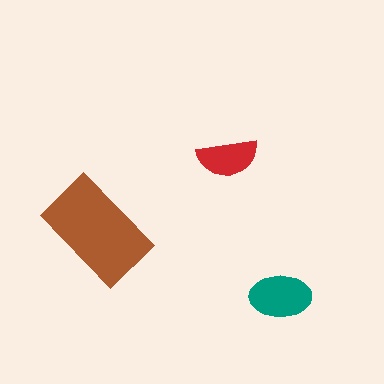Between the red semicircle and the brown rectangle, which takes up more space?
The brown rectangle.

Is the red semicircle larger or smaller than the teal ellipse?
Smaller.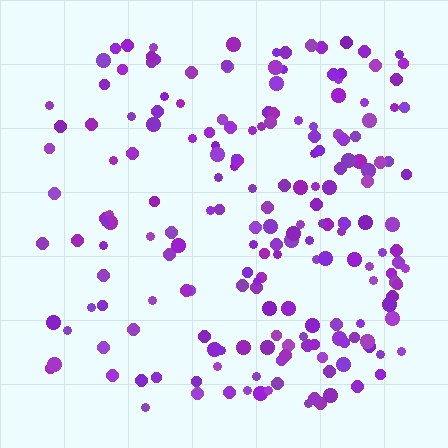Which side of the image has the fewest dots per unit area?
The left.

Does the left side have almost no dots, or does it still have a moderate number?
Still a moderate number, just noticeably fewer than the right.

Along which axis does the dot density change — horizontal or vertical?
Horizontal.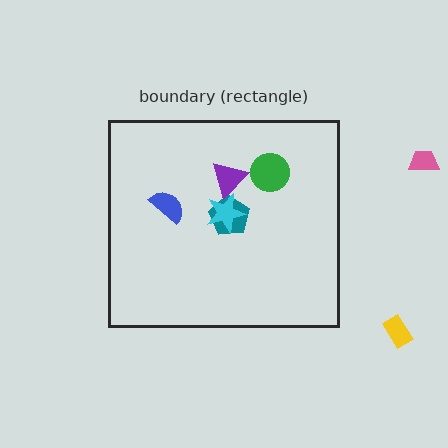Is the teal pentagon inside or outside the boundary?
Inside.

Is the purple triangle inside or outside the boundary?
Inside.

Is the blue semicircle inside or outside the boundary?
Inside.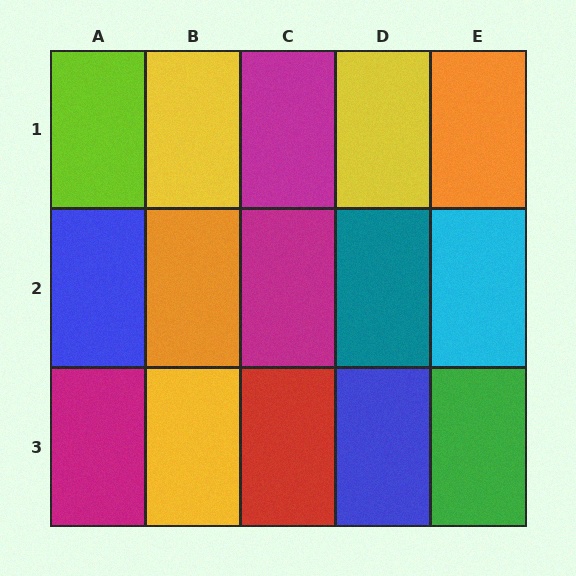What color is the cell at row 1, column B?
Yellow.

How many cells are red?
1 cell is red.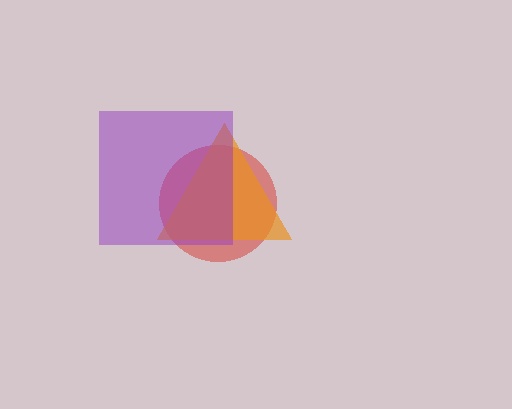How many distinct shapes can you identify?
There are 3 distinct shapes: a red circle, an orange triangle, a purple square.